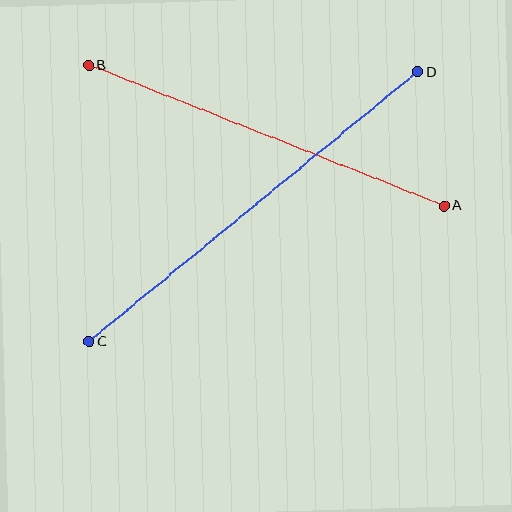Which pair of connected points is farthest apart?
Points C and D are farthest apart.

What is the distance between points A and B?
The distance is approximately 382 pixels.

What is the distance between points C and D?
The distance is approximately 425 pixels.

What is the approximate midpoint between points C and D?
The midpoint is at approximately (253, 207) pixels.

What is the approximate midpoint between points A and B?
The midpoint is at approximately (266, 136) pixels.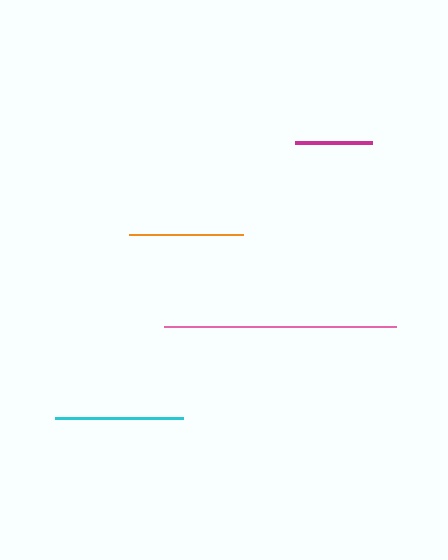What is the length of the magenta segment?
The magenta segment is approximately 77 pixels long.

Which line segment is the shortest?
The magenta line is the shortest at approximately 77 pixels.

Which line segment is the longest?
The pink line is the longest at approximately 231 pixels.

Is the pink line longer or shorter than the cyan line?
The pink line is longer than the cyan line.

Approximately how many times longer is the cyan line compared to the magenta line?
The cyan line is approximately 1.7 times the length of the magenta line.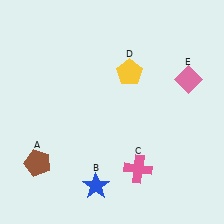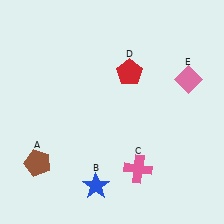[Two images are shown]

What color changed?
The pentagon (D) changed from yellow in Image 1 to red in Image 2.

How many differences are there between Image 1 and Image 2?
There is 1 difference between the two images.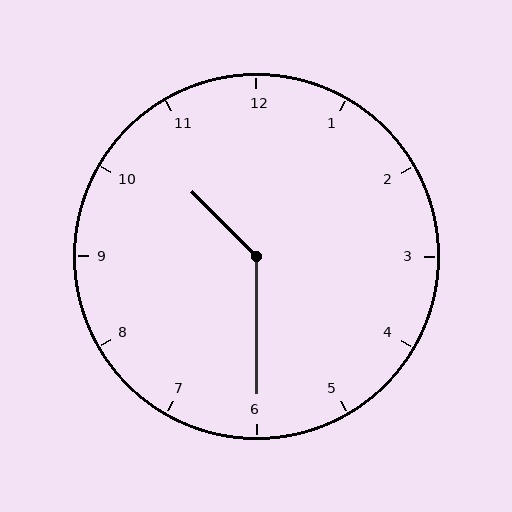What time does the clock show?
10:30.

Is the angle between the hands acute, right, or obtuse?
It is obtuse.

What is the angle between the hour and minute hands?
Approximately 135 degrees.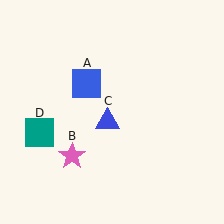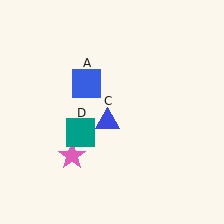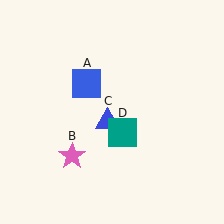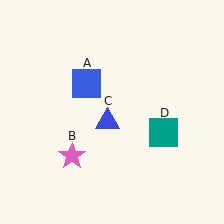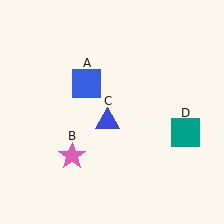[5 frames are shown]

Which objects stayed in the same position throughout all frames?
Blue square (object A) and pink star (object B) and blue triangle (object C) remained stationary.